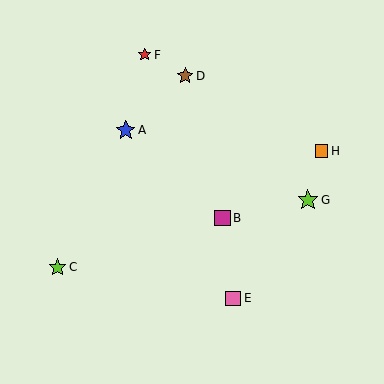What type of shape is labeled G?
Shape G is a lime star.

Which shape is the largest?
The lime star (labeled G) is the largest.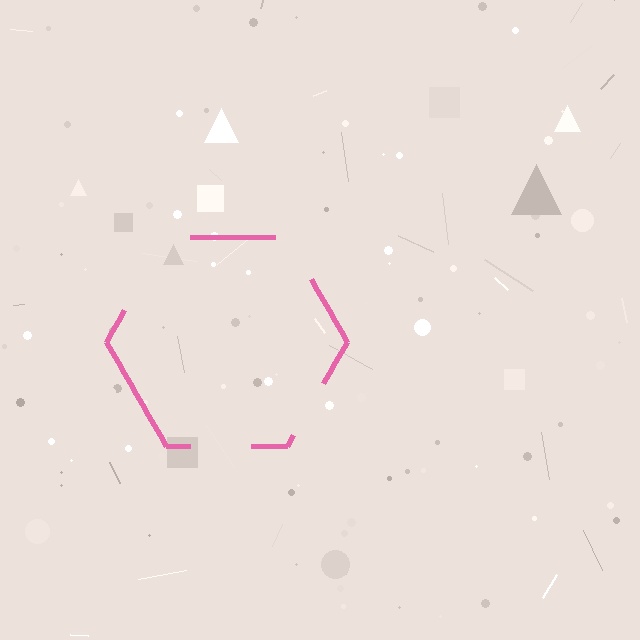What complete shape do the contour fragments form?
The contour fragments form a hexagon.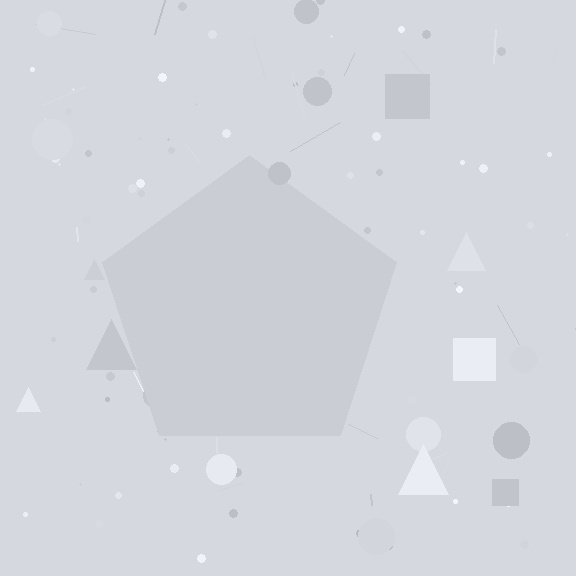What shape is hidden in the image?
A pentagon is hidden in the image.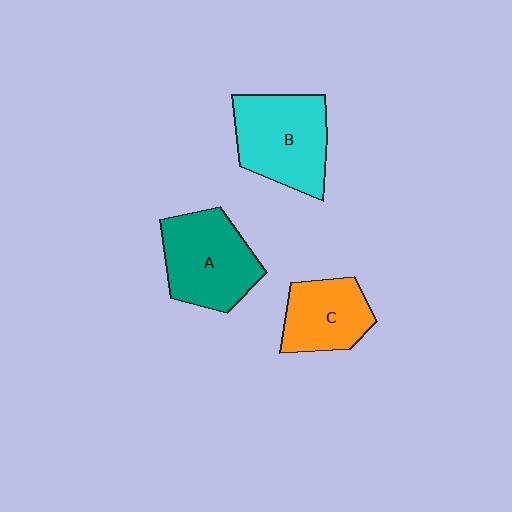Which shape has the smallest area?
Shape C (orange).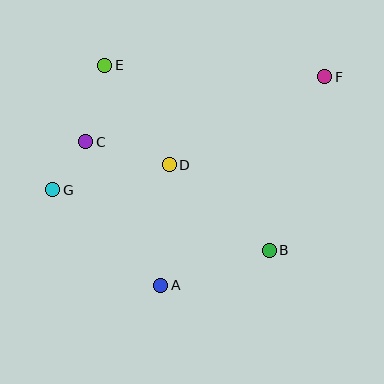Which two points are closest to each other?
Points C and G are closest to each other.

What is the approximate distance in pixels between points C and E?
The distance between C and E is approximately 79 pixels.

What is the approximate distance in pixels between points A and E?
The distance between A and E is approximately 227 pixels.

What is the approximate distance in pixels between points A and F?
The distance between A and F is approximately 265 pixels.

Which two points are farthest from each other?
Points F and G are farthest from each other.